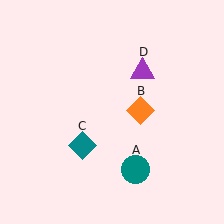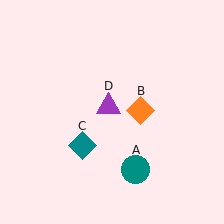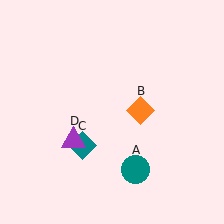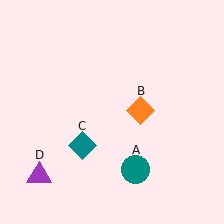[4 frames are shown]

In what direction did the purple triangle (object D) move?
The purple triangle (object D) moved down and to the left.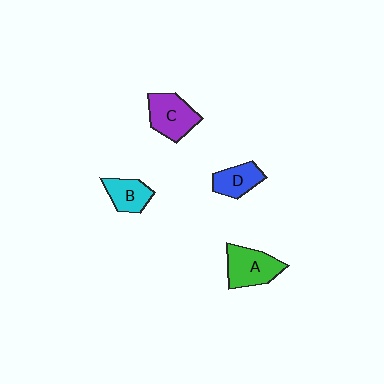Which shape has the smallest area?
Shape B (cyan).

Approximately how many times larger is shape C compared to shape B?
Approximately 1.4 times.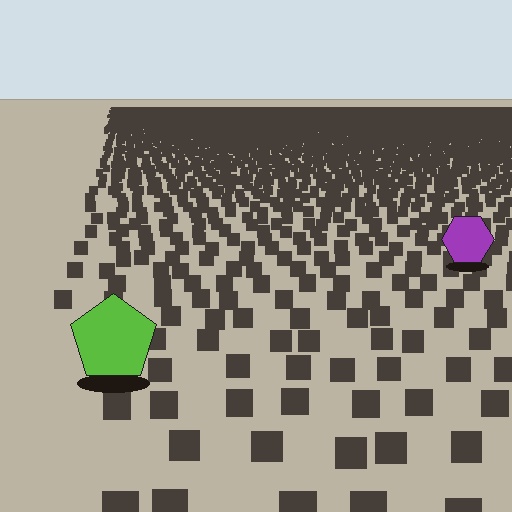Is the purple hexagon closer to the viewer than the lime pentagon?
No. The lime pentagon is closer — you can tell from the texture gradient: the ground texture is coarser near it.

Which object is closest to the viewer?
The lime pentagon is closest. The texture marks near it are larger and more spread out.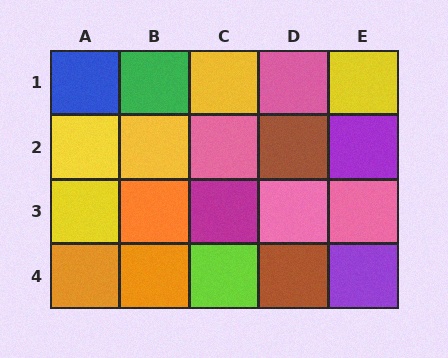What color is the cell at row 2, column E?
Purple.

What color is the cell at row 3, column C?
Magenta.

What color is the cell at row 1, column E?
Yellow.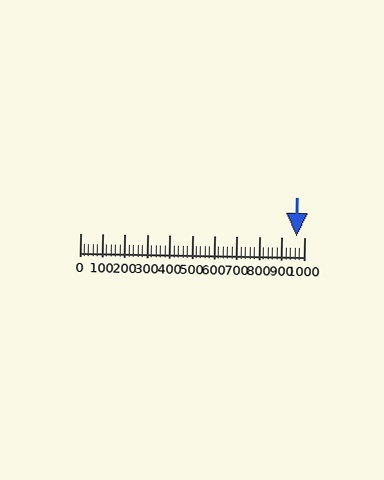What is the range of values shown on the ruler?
The ruler shows values from 0 to 1000.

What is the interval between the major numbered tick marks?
The major tick marks are spaced 100 units apart.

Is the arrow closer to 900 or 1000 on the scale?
The arrow is closer to 1000.